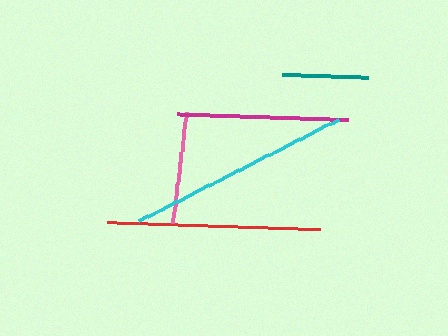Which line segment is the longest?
The cyan line is the longest at approximately 224 pixels.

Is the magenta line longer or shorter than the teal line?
The magenta line is longer than the teal line.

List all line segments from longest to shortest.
From longest to shortest: cyan, red, magenta, pink, teal.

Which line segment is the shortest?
The teal line is the shortest at approximately 86 pixels.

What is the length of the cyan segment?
The cyan segment is approximately 224 pixels long.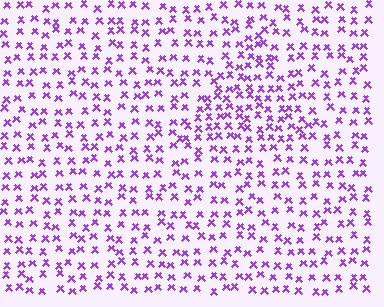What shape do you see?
I see a triangle.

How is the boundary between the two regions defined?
The boundary is defined by a change in element density (approximately 1.6x ratio). All elements are the same color, size, and shape.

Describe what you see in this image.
The image contains small purple elements arranged at two different densities. A triangle-shaped region is visible where the elements are more densely packed than the surrounding area.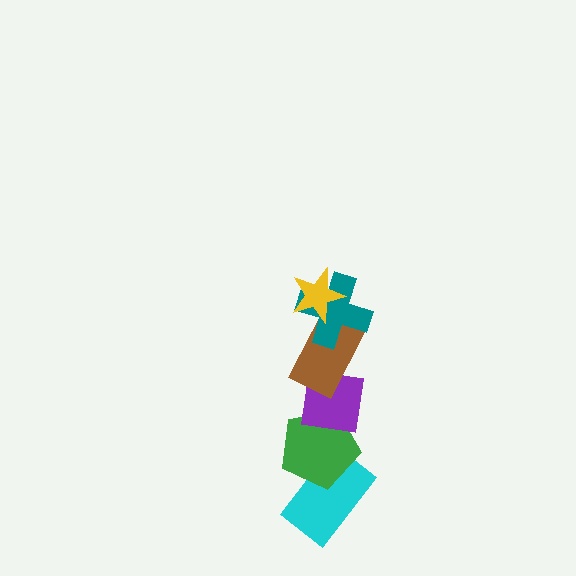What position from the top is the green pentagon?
The green pentagon is 5th from the top.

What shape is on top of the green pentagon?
The purple square is on top of the green pentagon.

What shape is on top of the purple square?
The brown rectangle is on top of the purple square.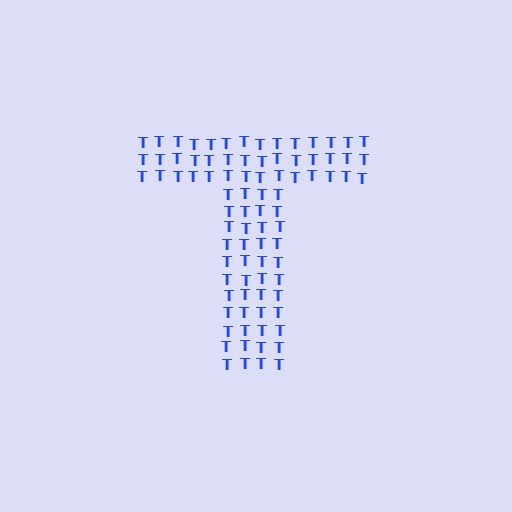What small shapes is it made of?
It is made of small letter T's.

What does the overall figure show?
The overall figure shows the letter T.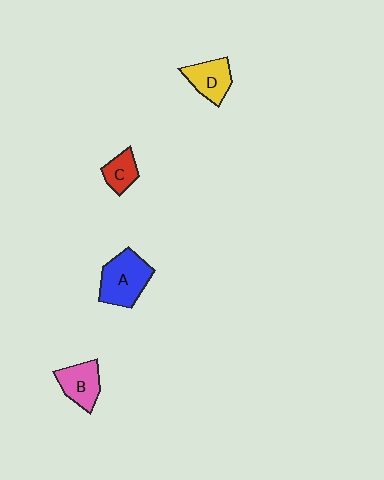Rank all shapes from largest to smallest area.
From largest to smallest: A (blue), B (pink), D (yellow), C (red).